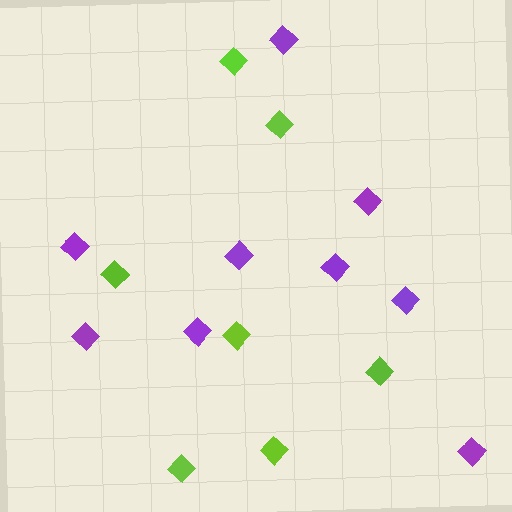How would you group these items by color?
There are 2 groups: one group of lime diamonds (7) and one group of purple diamonds (9).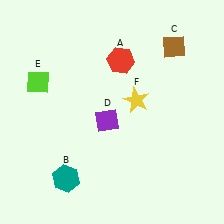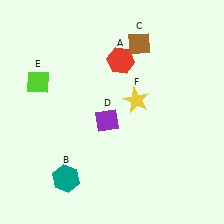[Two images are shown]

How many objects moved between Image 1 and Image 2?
1 object moved between the two images.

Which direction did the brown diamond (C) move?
The brown diamond (C) moved left.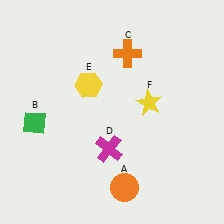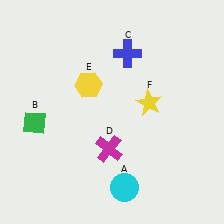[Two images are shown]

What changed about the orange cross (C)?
In Image 1, C is orange. In Image 2, it changed to blue.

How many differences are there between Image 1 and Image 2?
There are 2 differences between the two images.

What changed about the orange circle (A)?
In Image 1, A is orange. In Image 2, it changed to cyan.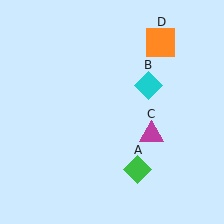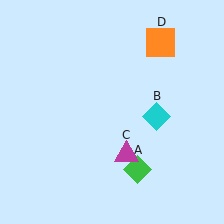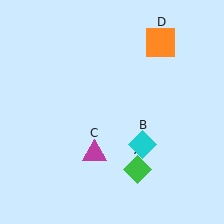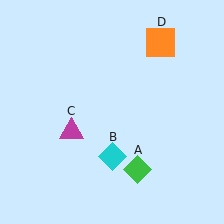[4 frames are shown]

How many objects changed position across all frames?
2 objects changed position: cyan diamond (object B), magenta triangle (object C).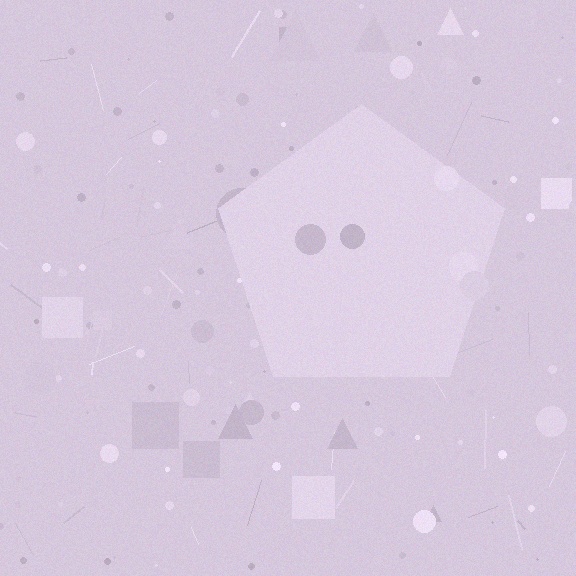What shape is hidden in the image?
A pentagon is hidden in the image.